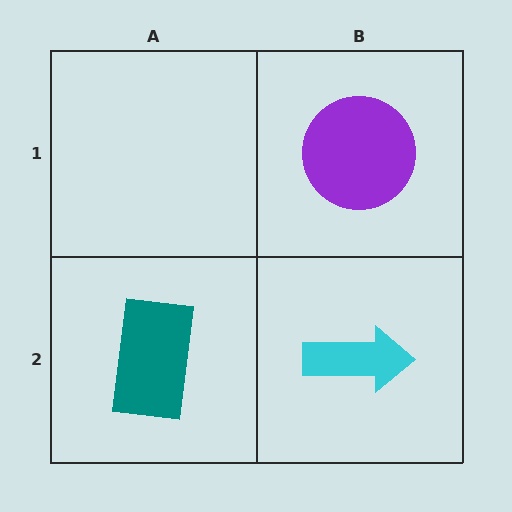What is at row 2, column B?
A cyan arrow.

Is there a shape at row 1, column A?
No, that cell is empty.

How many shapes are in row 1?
1 shape.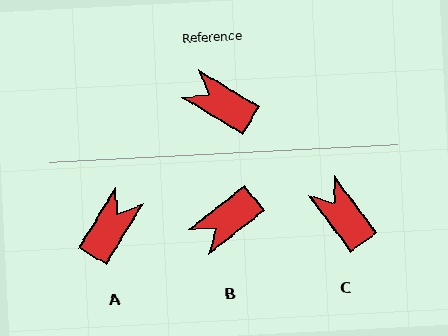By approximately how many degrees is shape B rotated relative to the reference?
Approximately 70 degrees counter-clockwise.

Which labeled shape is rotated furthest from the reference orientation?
A, about 90 degrees away.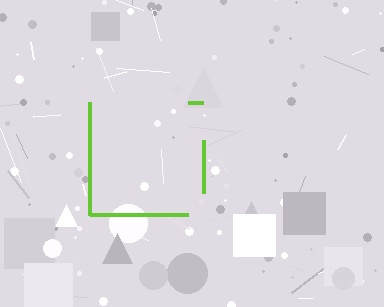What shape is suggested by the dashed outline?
The dashed outline suggests a square.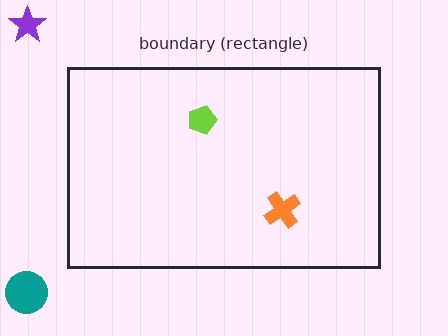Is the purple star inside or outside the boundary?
Outside.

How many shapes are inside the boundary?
2 inside, 2 outside.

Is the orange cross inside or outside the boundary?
Inside.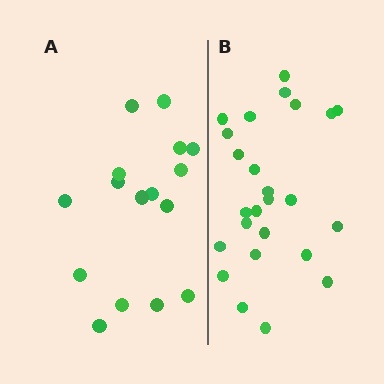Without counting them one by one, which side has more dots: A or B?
Region B (the right region) has more dots.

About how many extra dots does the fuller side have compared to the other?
Region B has roughly 8 or so more dots than region A.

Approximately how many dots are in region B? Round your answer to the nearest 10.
About 20 dots. (The exact count is 25, which rounds to 20.)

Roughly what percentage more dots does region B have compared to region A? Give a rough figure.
About 55% more.